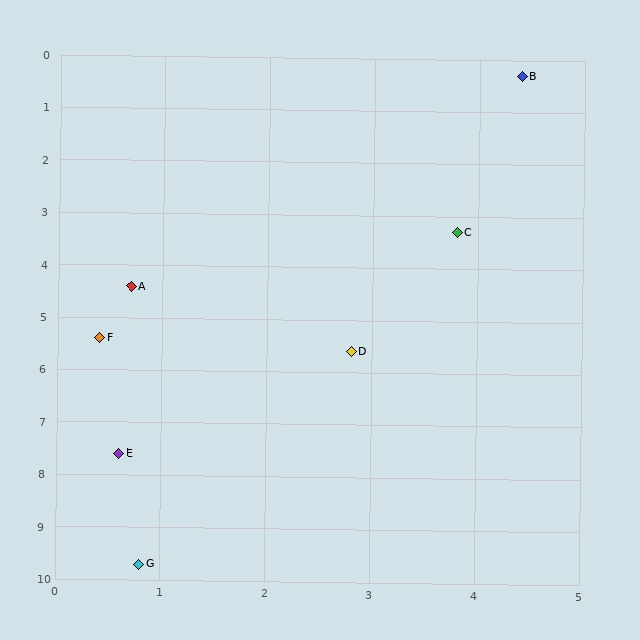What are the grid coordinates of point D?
Point D is at approximately (2.8, 5.6).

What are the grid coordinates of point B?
Point B is at approximately (4.4, 0.3).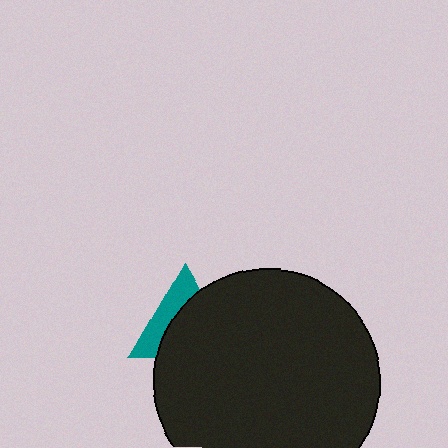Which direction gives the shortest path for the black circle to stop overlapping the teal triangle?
Moving toward the lower-right gives the shortest separation.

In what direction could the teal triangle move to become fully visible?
The teal triangle could move toward the upper-left. That would shift it out from behind the black circle entirely.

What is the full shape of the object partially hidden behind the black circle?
The partially hidden object is a teal triangle.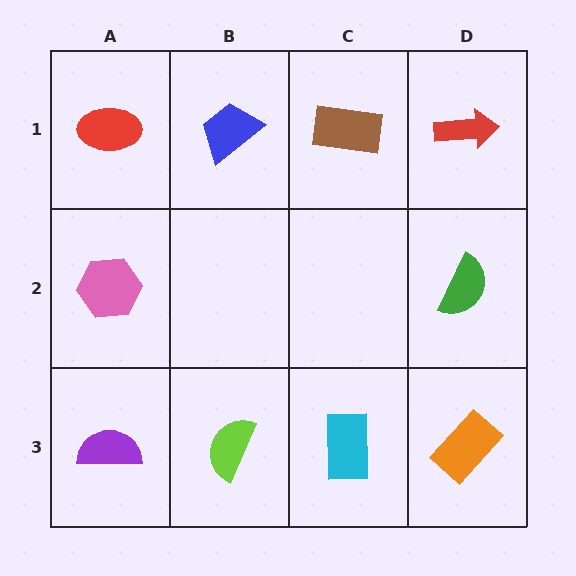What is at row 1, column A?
A red ellipse.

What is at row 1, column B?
A blue trapezoid.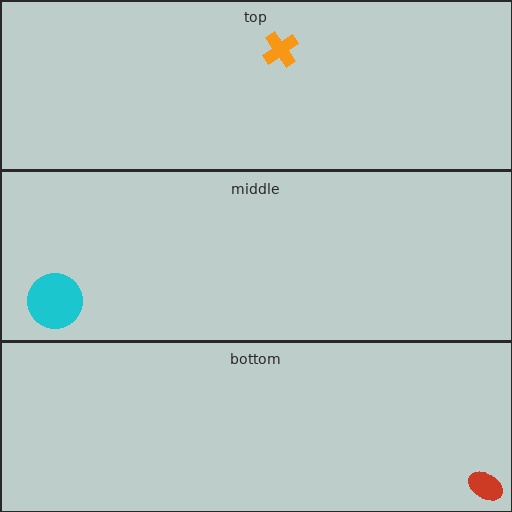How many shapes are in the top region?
1.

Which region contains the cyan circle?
The middle region.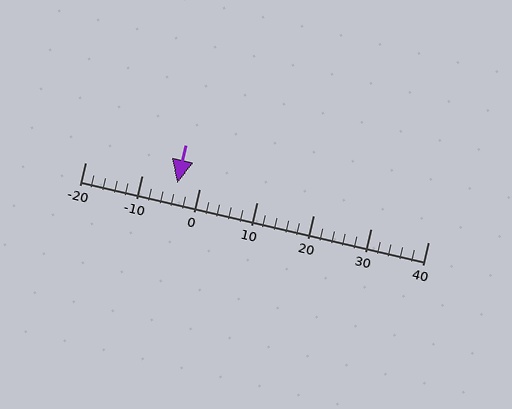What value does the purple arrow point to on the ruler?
The purple arrow points to approximately -4.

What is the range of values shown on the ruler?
The ruler shows values from -20 to 40.